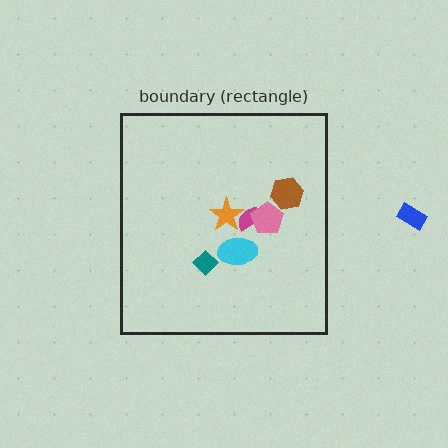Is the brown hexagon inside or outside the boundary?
Inside.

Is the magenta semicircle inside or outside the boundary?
Inside.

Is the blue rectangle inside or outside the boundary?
Outside.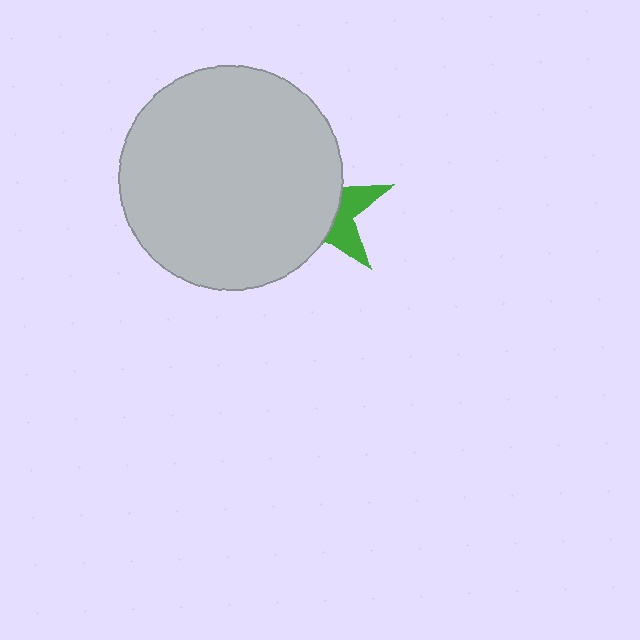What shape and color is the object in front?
The object in front is a light gray circle.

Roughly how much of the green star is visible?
A small part of it is visible (roughly 34%).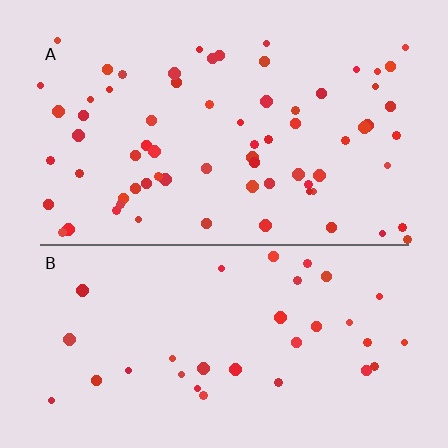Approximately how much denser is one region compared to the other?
Approximately 2.1× — region A over region B.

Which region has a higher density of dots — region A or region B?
A (the top).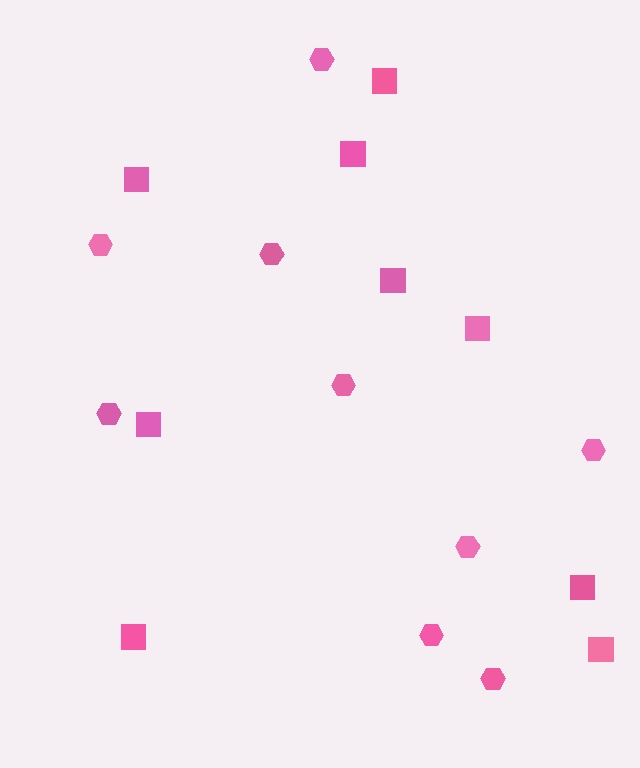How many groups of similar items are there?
There are 2 groups: one group of squares (9) and one group of hexagons (9).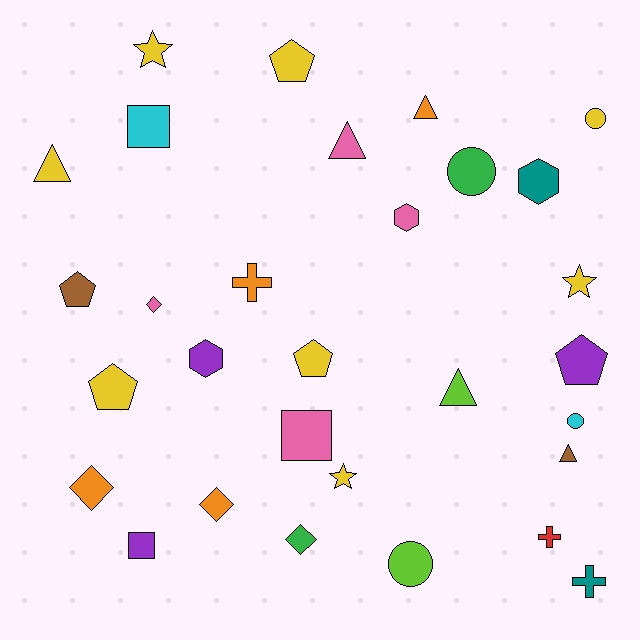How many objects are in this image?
There are 30 objects.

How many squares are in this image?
There are 3 squares.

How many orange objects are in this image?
There are 4 orange objects.